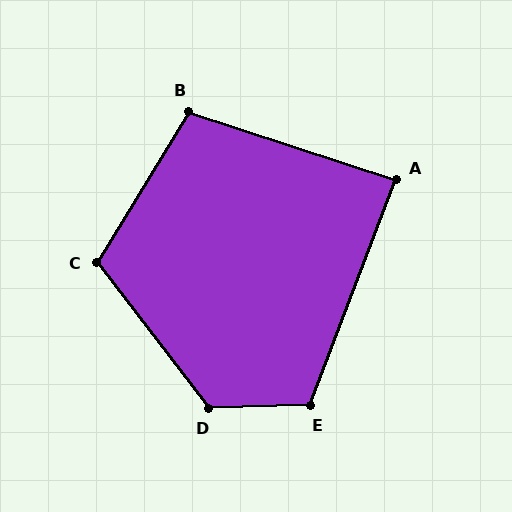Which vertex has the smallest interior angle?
A, at approximately 88 degrees.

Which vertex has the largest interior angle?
D, at approximately 126 degrees.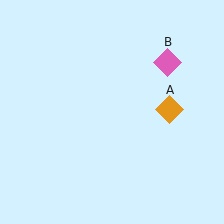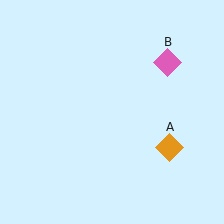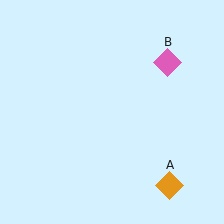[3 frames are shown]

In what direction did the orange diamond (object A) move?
The orange diamond (object A) moved down.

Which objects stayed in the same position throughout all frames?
Pink diamond (object B) remained stationary.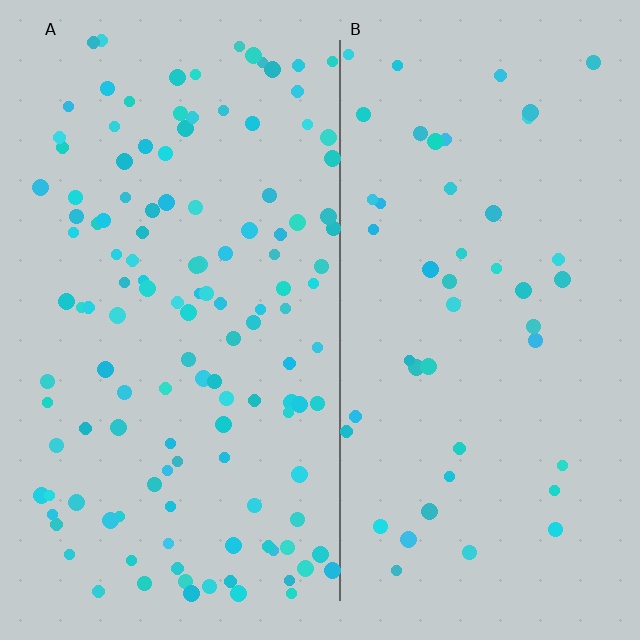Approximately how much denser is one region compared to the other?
Approximately 2.7× — region A over region B.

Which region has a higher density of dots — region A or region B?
A (the left).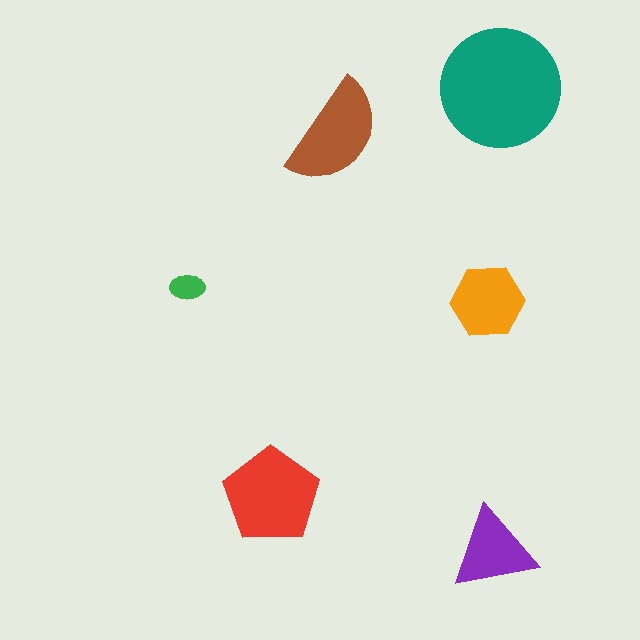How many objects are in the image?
There are 6 objects in the image.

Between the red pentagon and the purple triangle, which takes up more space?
The red pentagon.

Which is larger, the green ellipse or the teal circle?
The teal circle.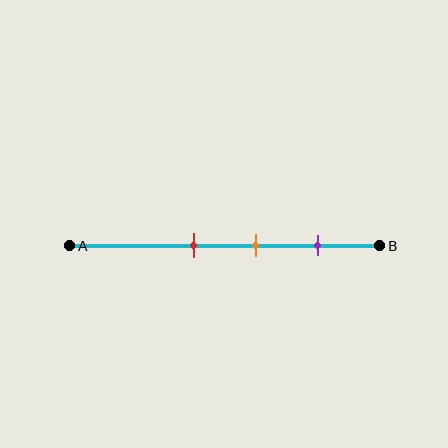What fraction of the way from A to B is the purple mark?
The purple mark is approximately 80% (0.8) of the way from A to B.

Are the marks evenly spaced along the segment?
Yes, the marks are approximately evenly spaced.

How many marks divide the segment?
There are 3 marks dividing the segment.